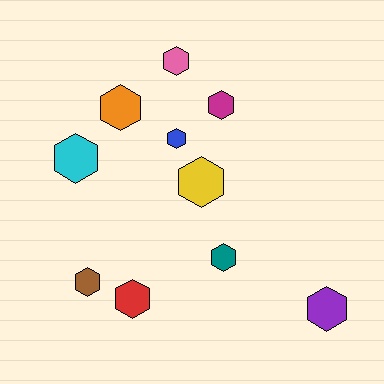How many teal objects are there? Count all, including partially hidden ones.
There is 1 teal object.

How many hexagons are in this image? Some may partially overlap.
There are 10 hexagons.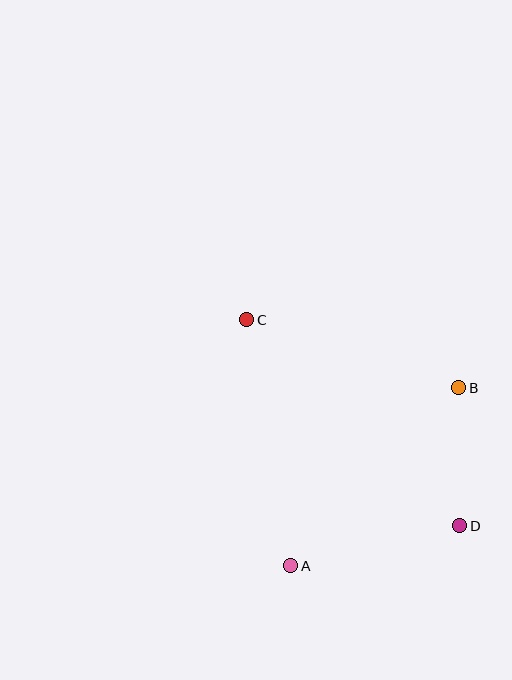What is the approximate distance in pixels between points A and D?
The distance between A and D is approximately 174 pixels.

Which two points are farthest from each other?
Points C and D are farthest from each other.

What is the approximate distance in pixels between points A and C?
The distance between A and C is approximately 250 pixels.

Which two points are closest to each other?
Points B and D are closest to each other.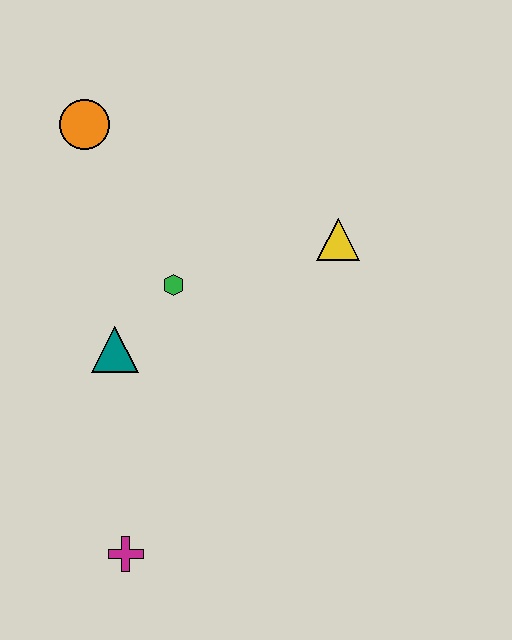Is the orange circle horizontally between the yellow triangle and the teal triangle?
No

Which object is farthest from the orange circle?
The magenta cross is farthest from the orange circle.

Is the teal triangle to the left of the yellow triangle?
Yes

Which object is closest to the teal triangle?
The green hexagon is closest to the teal triangle.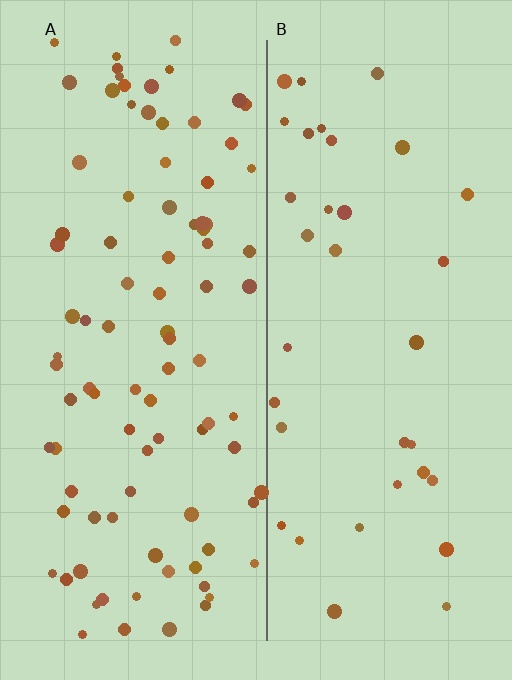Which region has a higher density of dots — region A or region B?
A (the left).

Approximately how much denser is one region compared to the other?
Approximately 2.6× — region A over region B.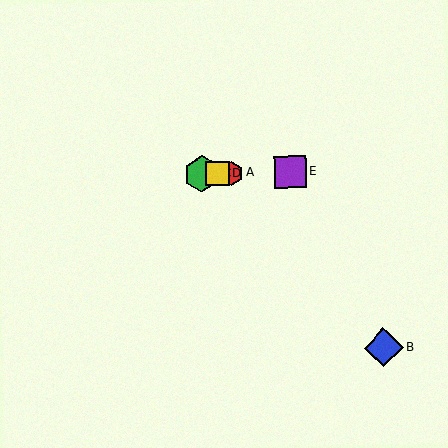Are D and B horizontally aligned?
No, D is at y≈173 and B is at y≈347.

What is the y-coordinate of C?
Object C is at y≈174.